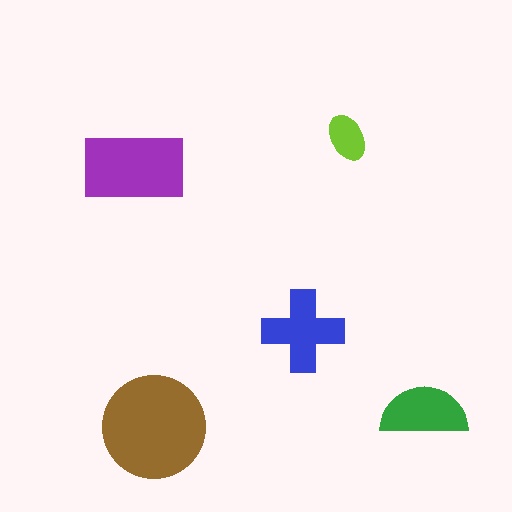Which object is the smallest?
The lime ellipse.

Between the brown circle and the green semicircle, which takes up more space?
The brown circle.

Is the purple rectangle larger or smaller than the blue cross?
Larger.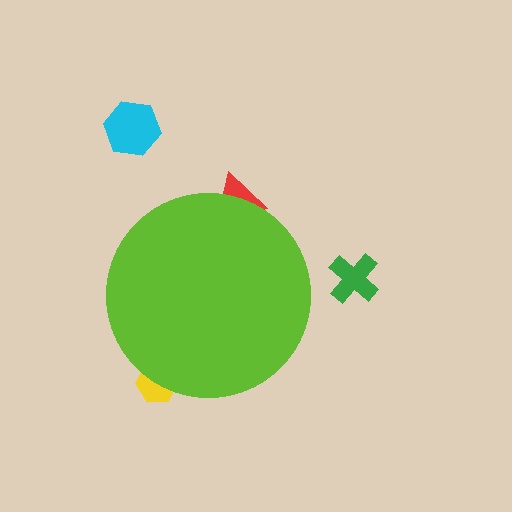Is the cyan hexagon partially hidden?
No, the cyan hexagon is fully visible.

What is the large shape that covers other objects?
A lime circle.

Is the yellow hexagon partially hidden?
Yes, the yellow hexagon is partially hidden behind the lime circle.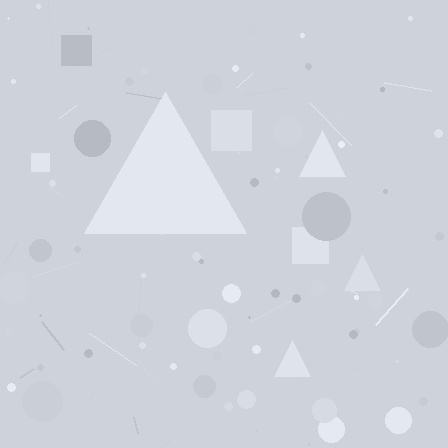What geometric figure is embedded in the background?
A triangle is embedded in the background.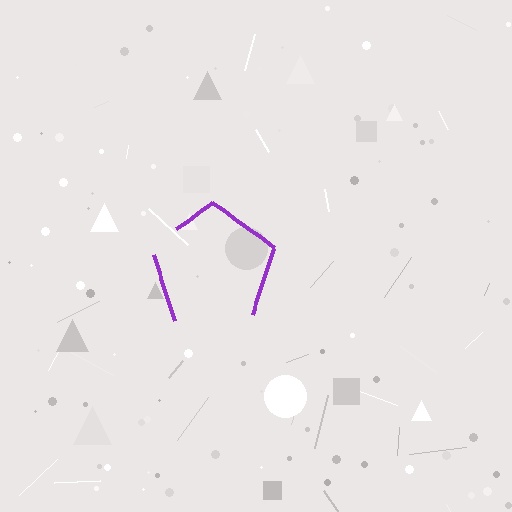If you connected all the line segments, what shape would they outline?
They would outline a pentagon.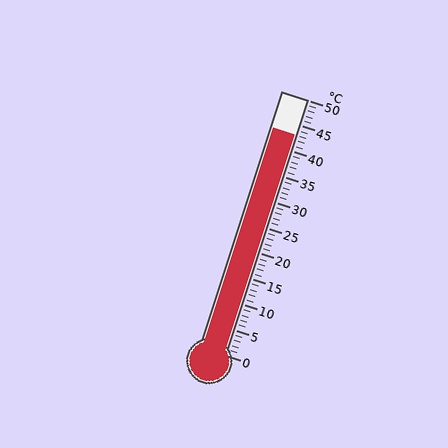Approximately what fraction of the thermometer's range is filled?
The thermometer is filled to approximately 85% of its range.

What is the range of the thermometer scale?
The thermometer scale ranges from 0°C to 50°C.